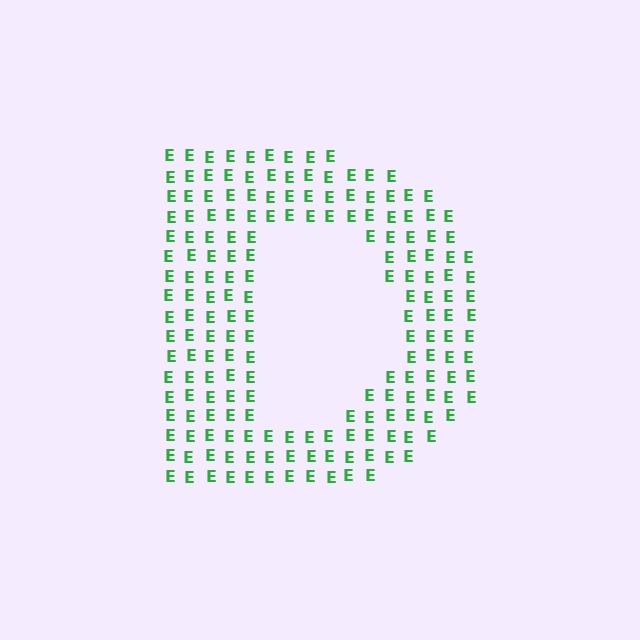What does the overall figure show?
The overall figure shows the letter D.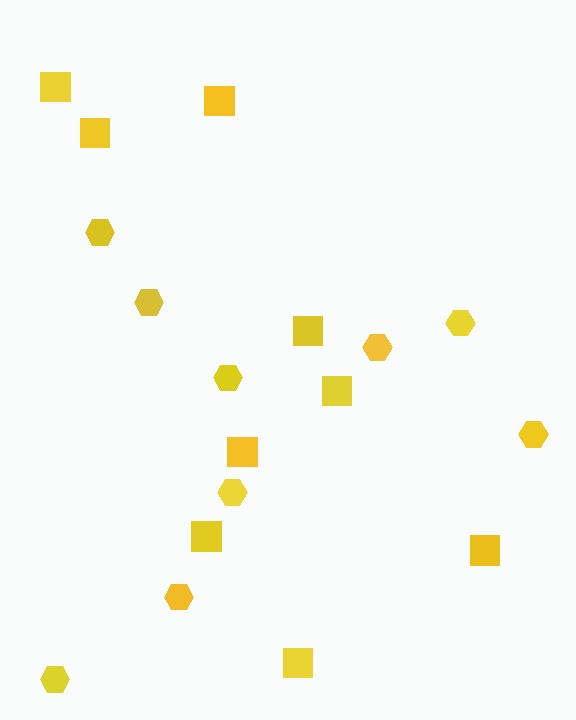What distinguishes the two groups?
There are 2 groups: one group of squares (9) and one group of hexagons (9).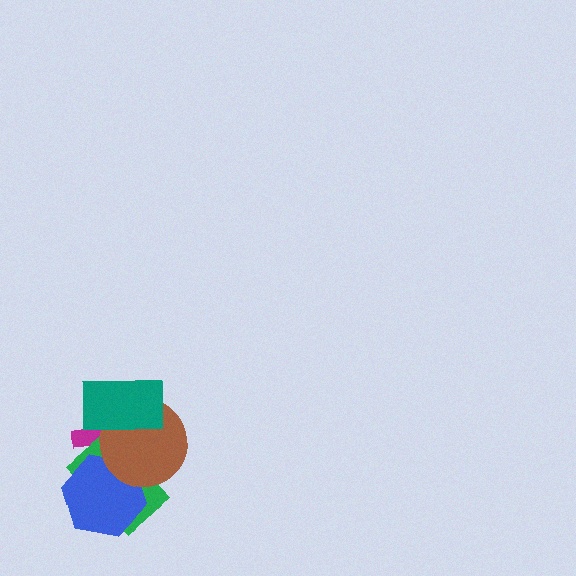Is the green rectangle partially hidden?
Yes, it is partially covered by another shape.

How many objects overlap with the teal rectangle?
2 objects overlap with the teal rectangle.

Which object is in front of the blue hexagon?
The brown circle is in front of the blue hexagon.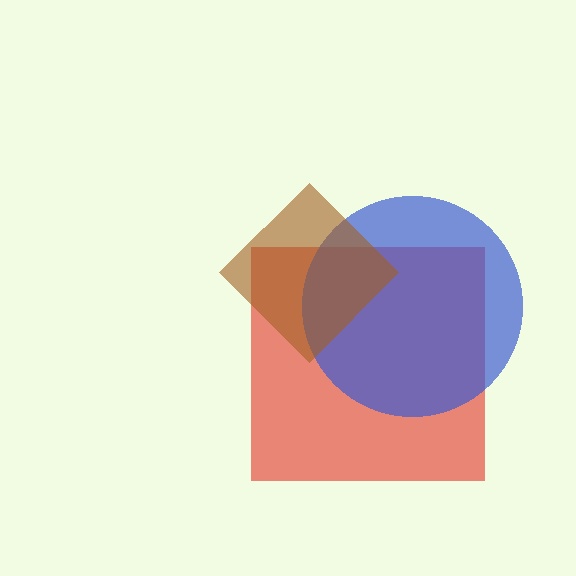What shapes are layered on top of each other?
The layered shapes are: a red square, a blue circle, a brown diamond.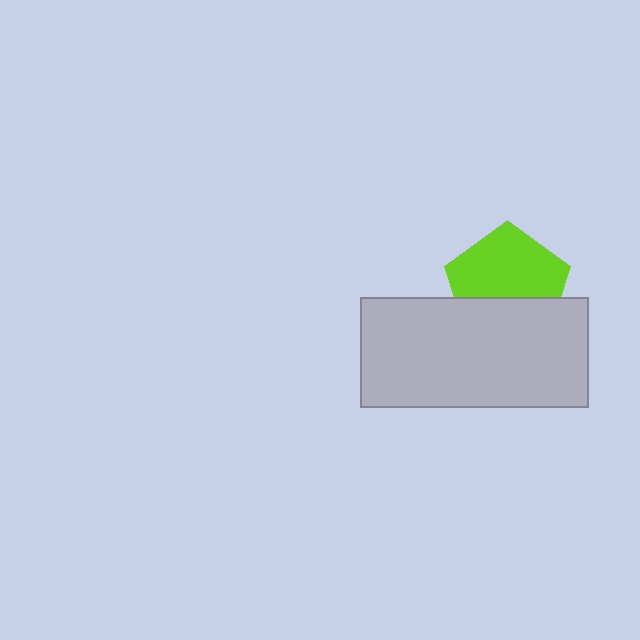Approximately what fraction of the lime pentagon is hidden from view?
Roughly 38% of the lime pentagon is hidden behind the light gray rectangle.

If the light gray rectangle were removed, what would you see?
You would see the complete lime pentagon.